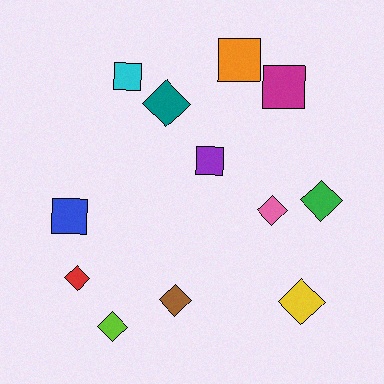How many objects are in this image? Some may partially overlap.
There are 12 objects.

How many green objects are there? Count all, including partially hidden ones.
There is 1 green object.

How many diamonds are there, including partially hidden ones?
There are 7 diamonds.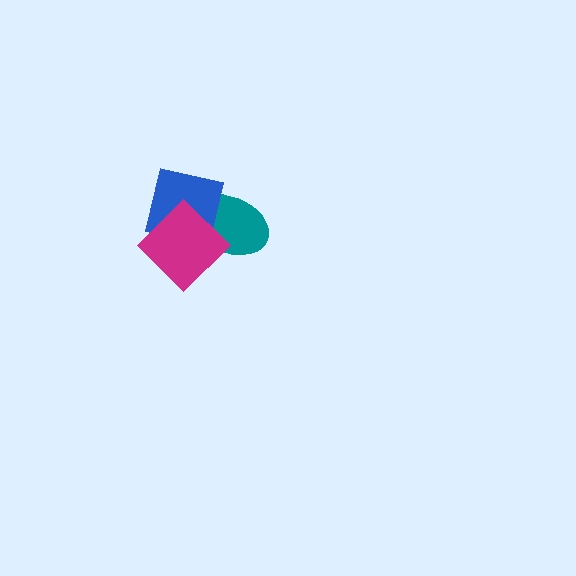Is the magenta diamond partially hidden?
No, no other shape covers it.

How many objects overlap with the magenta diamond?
2 objects overlap with the magenta diamond.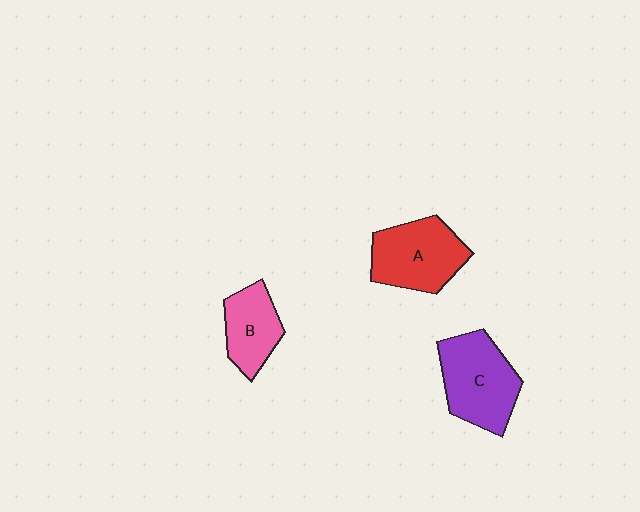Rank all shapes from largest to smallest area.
From largest to smallest: C (purple), A (red), B (pink).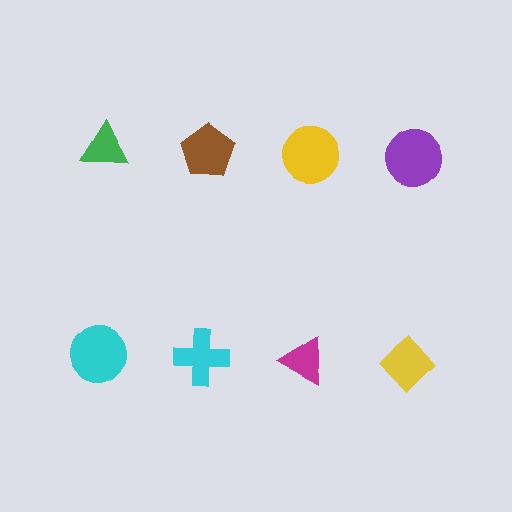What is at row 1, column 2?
A brown pentagon.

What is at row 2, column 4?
A yellow diamond.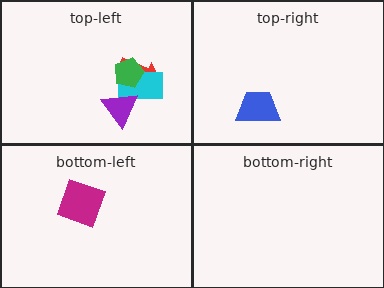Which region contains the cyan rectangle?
The top-left region.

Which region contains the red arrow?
The top-left region.